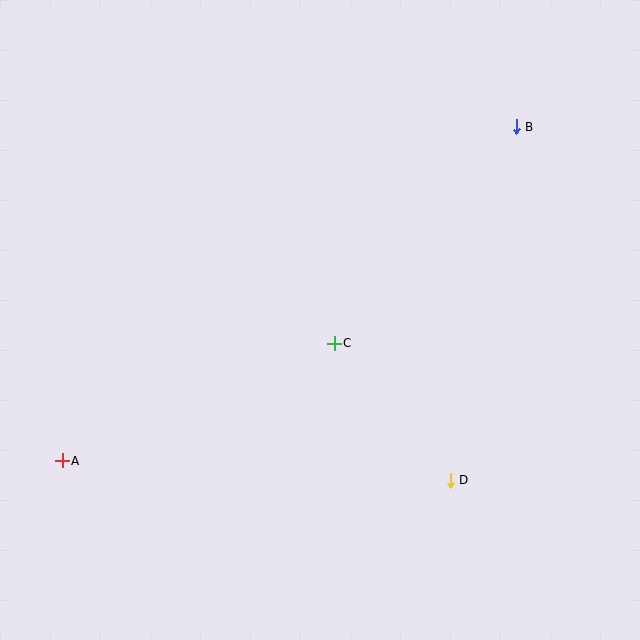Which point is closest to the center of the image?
Point C at (334, 343) is closest to the center.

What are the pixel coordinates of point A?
Point A is at (62, 461).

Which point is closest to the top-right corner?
Point B is closest to the top-right corner.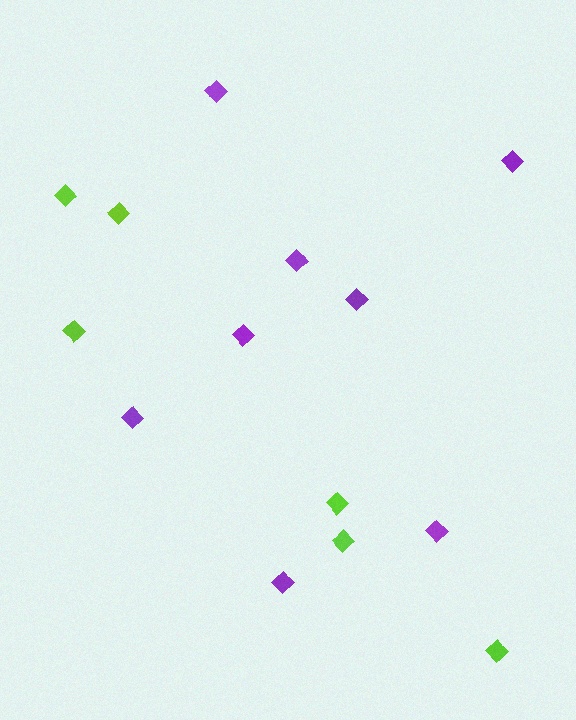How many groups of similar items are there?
There are 2 groups: one group of purple diamonds (8) and one group of lime diamonds (6).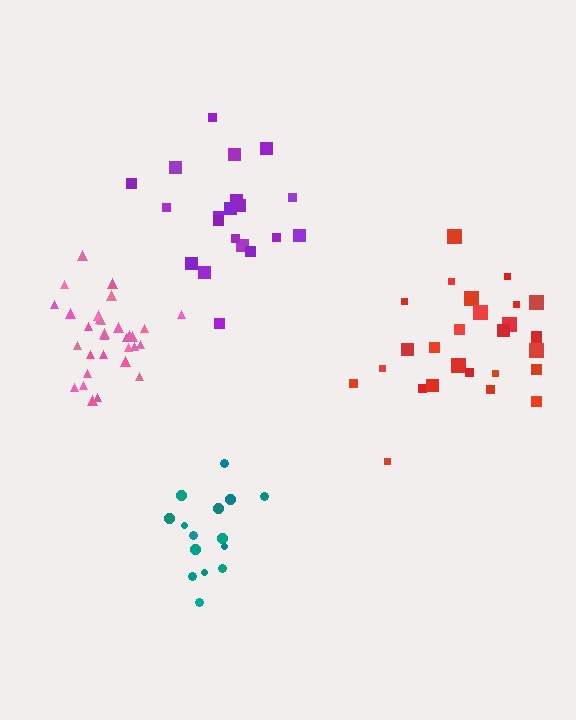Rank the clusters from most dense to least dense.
pink, purple, teal, red.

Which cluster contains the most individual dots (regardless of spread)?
Pink (31).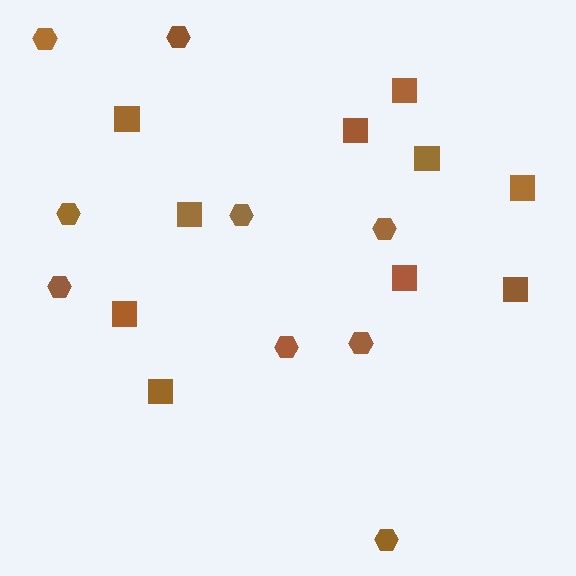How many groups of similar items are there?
There are 2 groups: one group of squares (10) and one group of hexagons (9).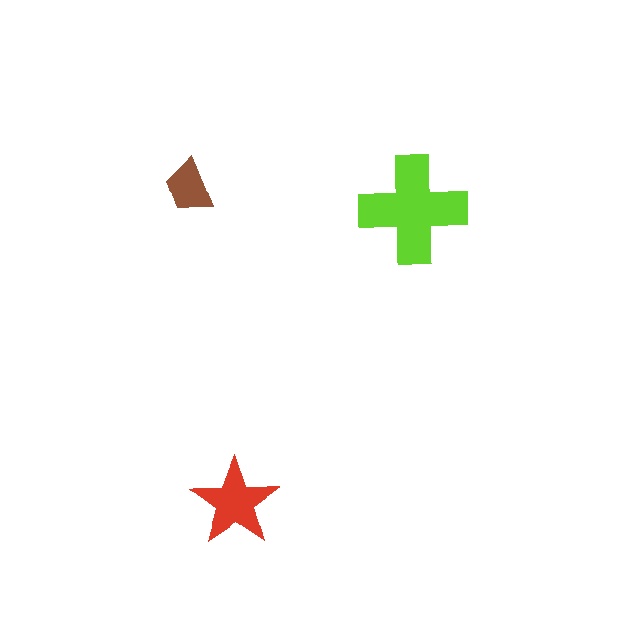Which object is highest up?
The brown trapezoid is topmost.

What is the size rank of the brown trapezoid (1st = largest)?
3rd.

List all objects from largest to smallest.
The lime cross, the red star, the brown trapezoid.